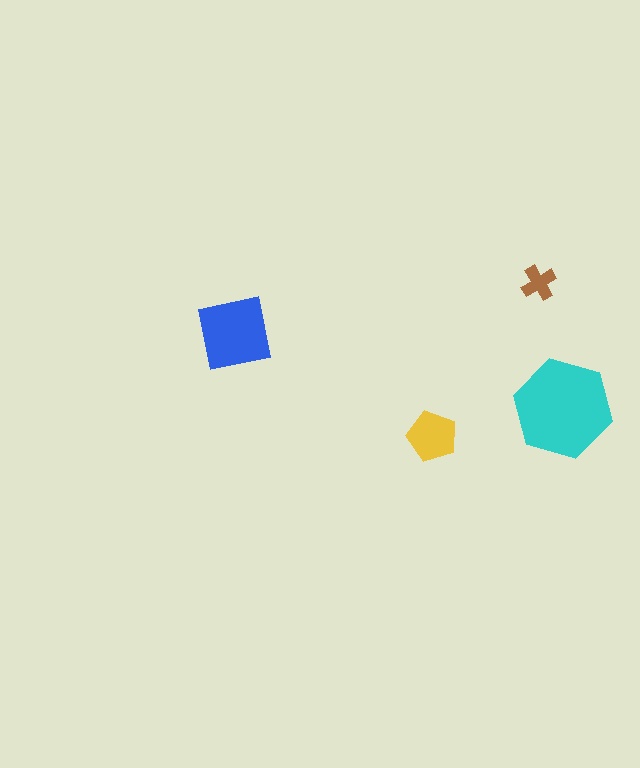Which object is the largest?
The cyan hexagon.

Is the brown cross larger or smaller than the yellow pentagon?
Smaller.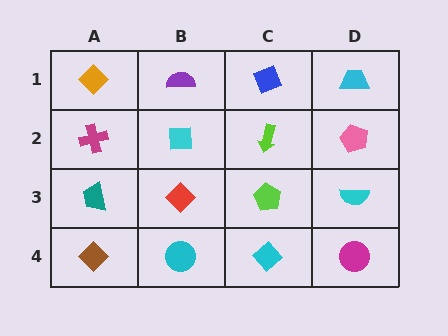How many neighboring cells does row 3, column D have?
3.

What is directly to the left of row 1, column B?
An orange diamond.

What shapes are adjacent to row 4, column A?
A teal trapezoid (row 3, column A), a cyan circle (row 4, column B).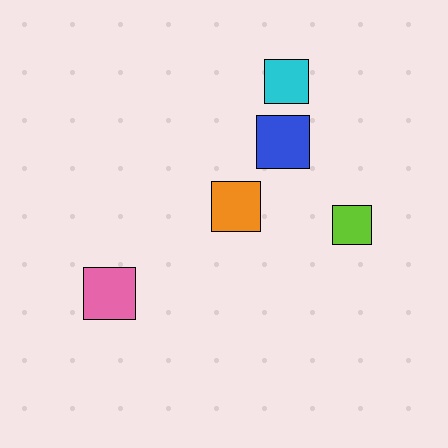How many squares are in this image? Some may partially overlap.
There are 5 squares.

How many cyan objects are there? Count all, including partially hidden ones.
There is 1 cyan object.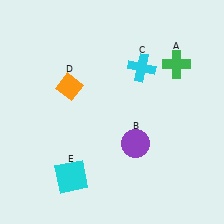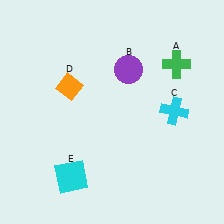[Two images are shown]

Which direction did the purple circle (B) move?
The purple circle (B) moved up.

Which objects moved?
The objects that moved are: the purple circle (B), the cyan cross (C).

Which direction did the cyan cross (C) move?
The cyan cross (C) moved down.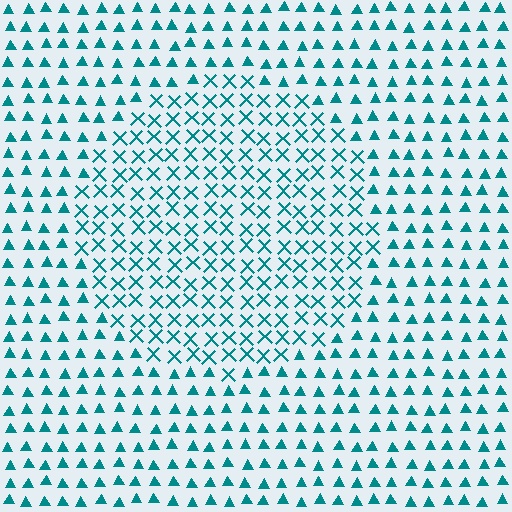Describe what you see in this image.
The image is filled with small teal elements arranged in a uniform grid. A circle-shaped region contains X marks, while the surrounding area contains triangles. The boundary is defined purely by the change in element shape.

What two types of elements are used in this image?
The image uses X marks inside the circle region and triangles outside it.